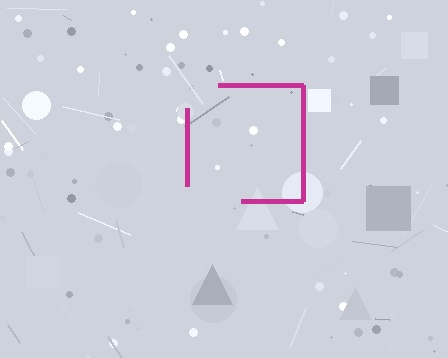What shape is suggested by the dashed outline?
The dashed outline suggests a square.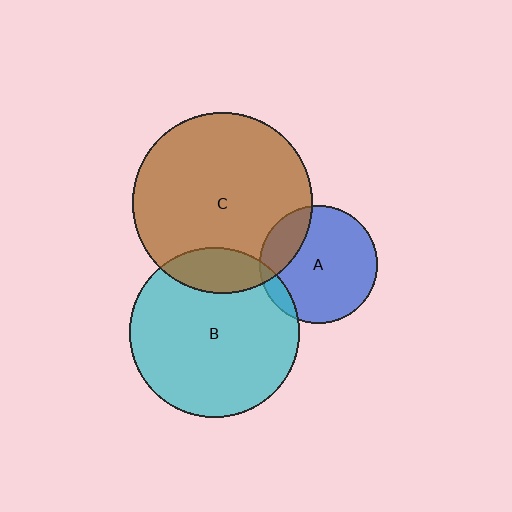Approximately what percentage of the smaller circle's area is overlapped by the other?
Approximately 10%.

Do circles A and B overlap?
Yes.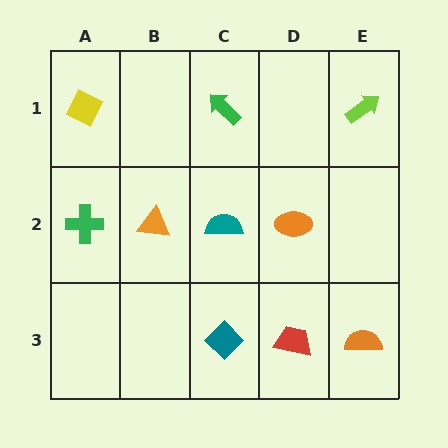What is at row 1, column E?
A lime arrow.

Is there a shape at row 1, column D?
No, that cell is empty.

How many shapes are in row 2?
4 shapes.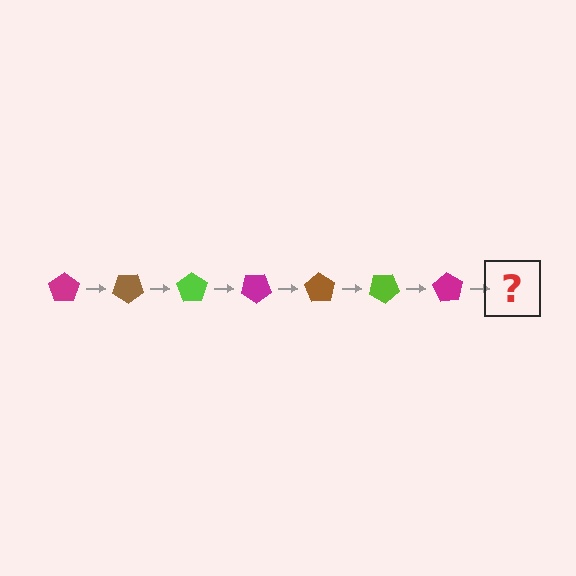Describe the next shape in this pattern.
It should be a brown pentagon, rotated 245 degrees from the start.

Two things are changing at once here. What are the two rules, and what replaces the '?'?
The two rules are that it rotates 35 degrees each step and the color cycles through magenta, brown, and lime. The '?' should be a brown pentagon, rotated 245 degrees from the start.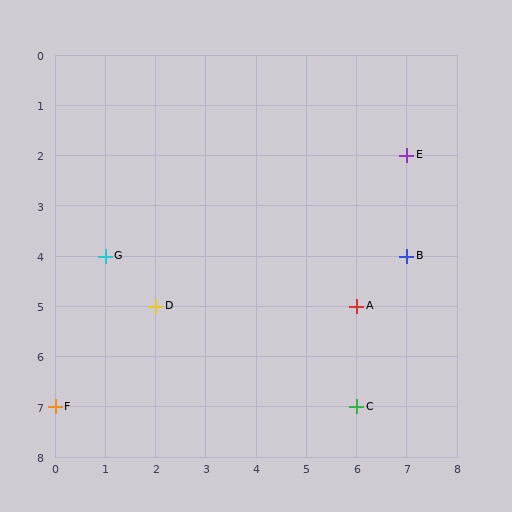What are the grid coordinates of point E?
Point E is at grid coordinates (7, 2).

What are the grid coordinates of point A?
Point A is at grid coordinates (6, 5).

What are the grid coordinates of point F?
Point F is at grid coordinates (0, 7).